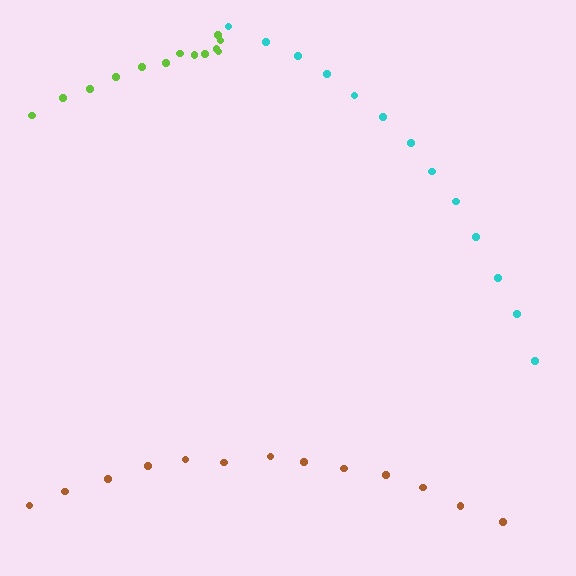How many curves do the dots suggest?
There are 3 distinct paths.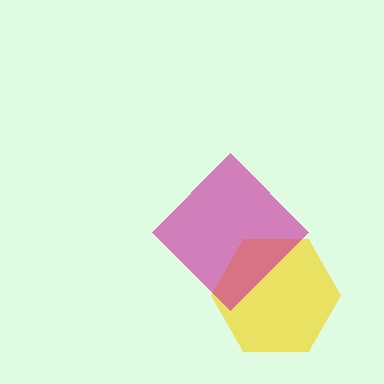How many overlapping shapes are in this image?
There are 2 overlapping shapes in the image.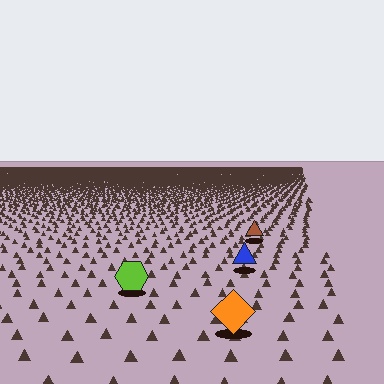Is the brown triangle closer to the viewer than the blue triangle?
No. The blue triangle is closer — you can tell from the texture gradient: the ground texture is coarser near it.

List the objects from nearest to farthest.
From nearest to farthest: the orange diamond, the lime hexagon, the blue triangle, the brown triangle.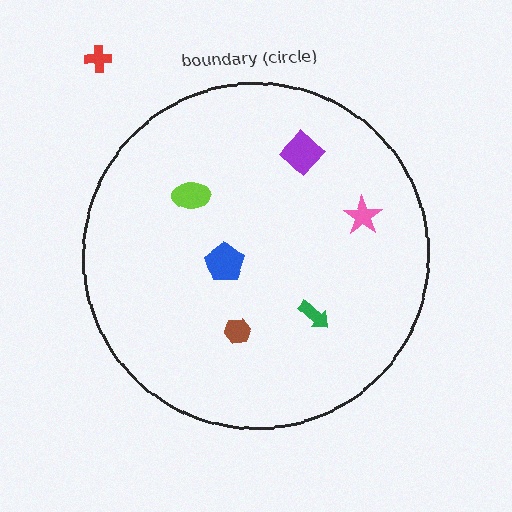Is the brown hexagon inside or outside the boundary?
Inside.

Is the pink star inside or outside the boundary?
Inside.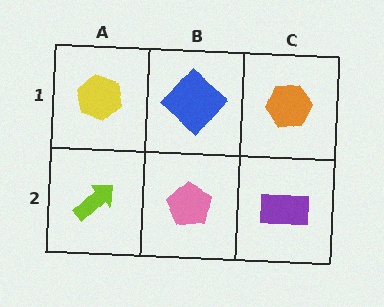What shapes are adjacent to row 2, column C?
An orange hexagon (row 1, column C), a pink pentagon (row 2, column B).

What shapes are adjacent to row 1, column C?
A purple rectangle (row 2, column C), a blue diamond (row 1, column B).